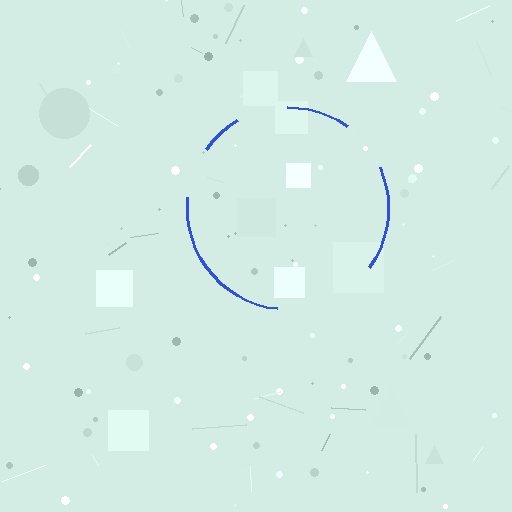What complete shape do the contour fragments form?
The contour fragments form a circle.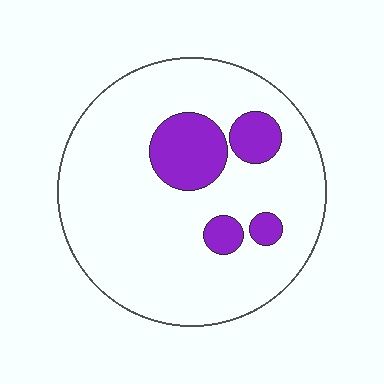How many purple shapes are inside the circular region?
4.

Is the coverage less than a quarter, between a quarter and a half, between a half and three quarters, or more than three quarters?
Less than a quarter.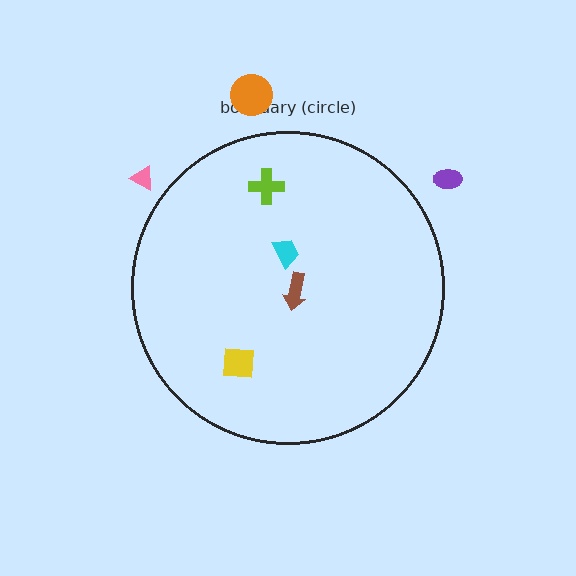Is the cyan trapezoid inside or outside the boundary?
Inside.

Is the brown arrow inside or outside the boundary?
Inside.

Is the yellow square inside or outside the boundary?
Inside.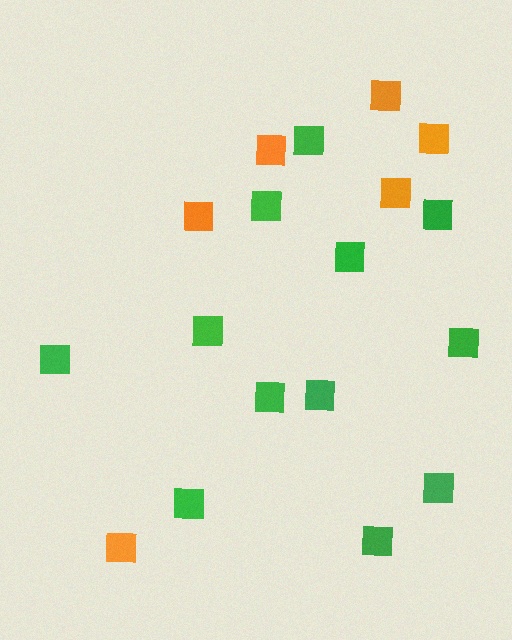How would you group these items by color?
There are 2 groups: one group of green squares (12) and one group of orange squares (6).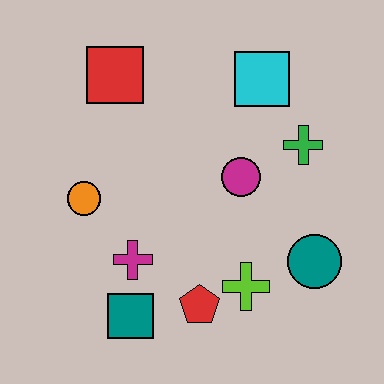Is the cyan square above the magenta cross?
Yes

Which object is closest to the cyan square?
The green cross is closest to the cyan square.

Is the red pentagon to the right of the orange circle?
Yes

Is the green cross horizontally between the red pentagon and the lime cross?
No